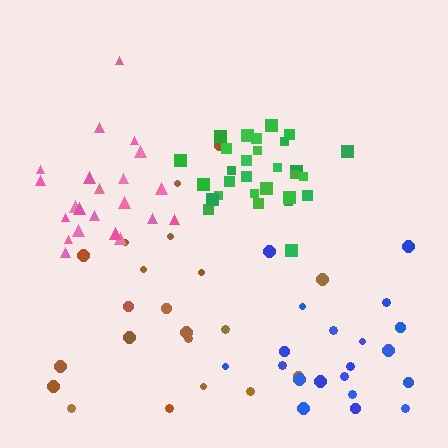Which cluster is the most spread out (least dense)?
Brown.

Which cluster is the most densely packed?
Green.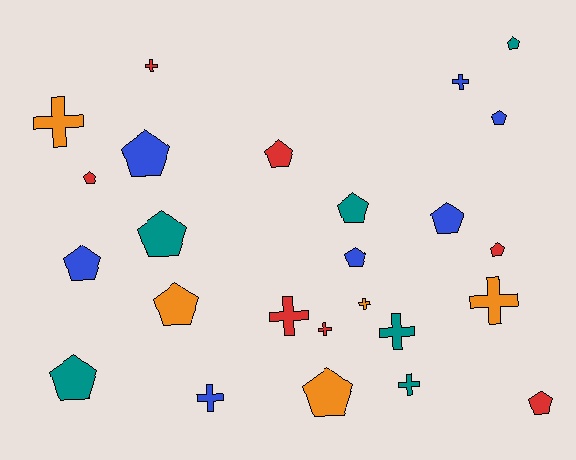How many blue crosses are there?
There are 2 blue crosses.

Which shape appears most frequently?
Pentagon, with 15 objects.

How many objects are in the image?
There are 25 objects.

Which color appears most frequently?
Red, with 7 objects.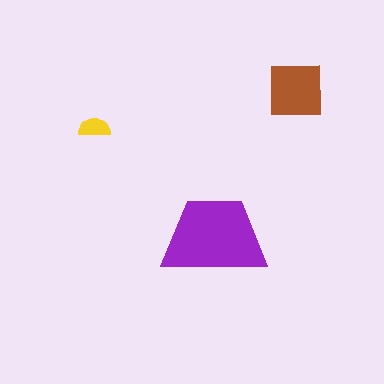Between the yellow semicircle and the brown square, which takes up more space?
The brown square.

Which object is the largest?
The purple trapezoid.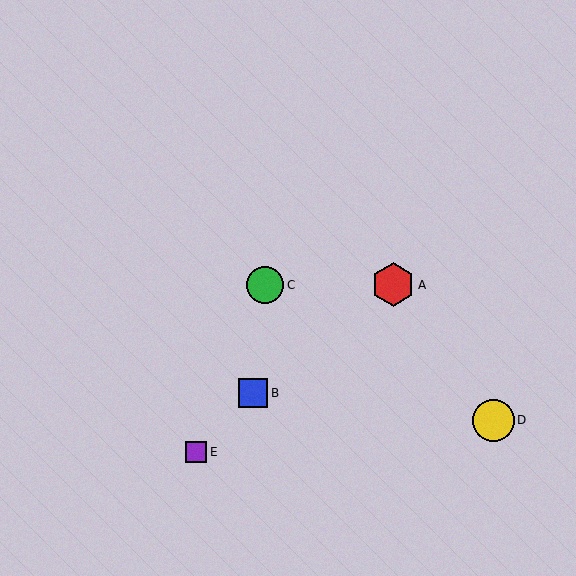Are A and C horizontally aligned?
Yes, both are at y≈285.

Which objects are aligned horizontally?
Objects A, C are aligned horizontally.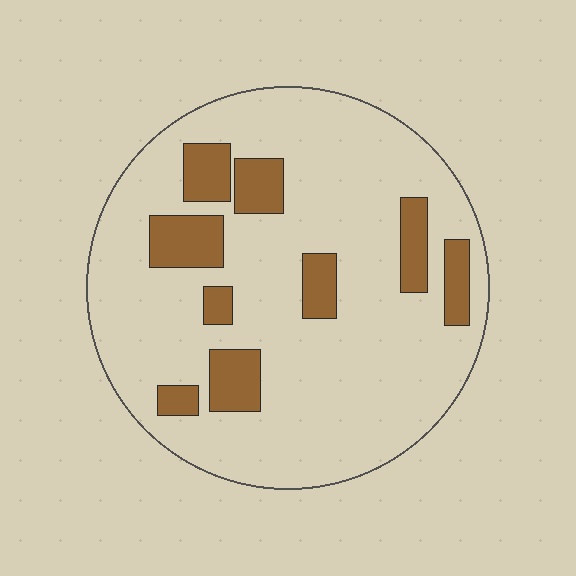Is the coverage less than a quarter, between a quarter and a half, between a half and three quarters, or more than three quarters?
Less than a quarter.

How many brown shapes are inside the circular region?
9.